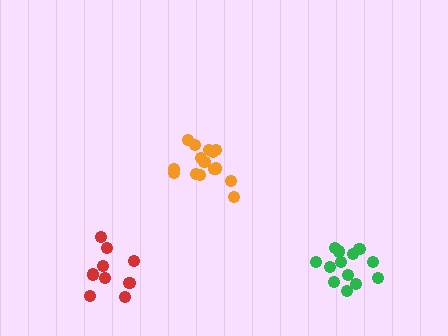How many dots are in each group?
Group 1: 9 dots, Group 2: 13 dots, Group 3: 15 dots (37 total).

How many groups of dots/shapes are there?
There are 3 groups.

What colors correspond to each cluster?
The clusters are colored: red, green, orange.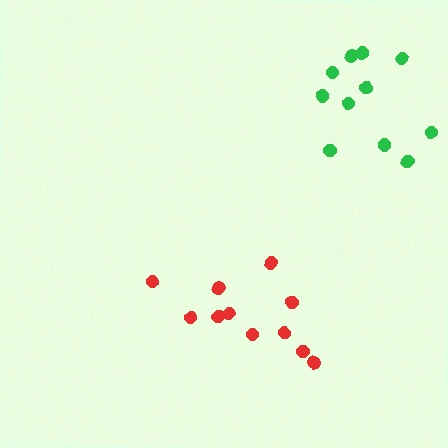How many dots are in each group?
Group 1: 12 dots, Group 2: 11 dots (23 total).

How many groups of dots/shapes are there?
There are 2 groups.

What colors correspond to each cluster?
The clusters are colored: red, green.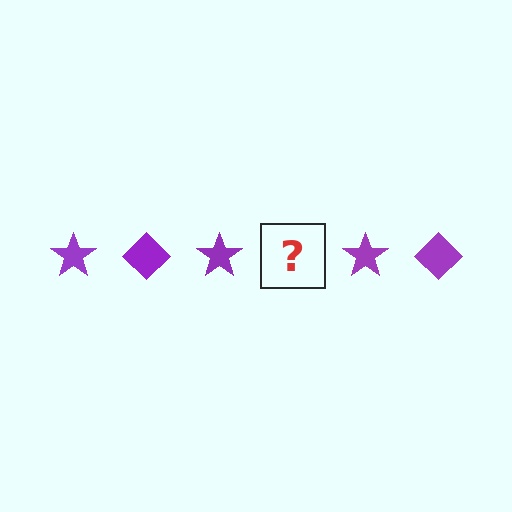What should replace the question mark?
The question mark should be replaced with a purple diamond.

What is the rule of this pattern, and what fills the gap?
The rule is that the pattern cycles through star, diamond shapes in purple. The gap should be filled with a purple diamond.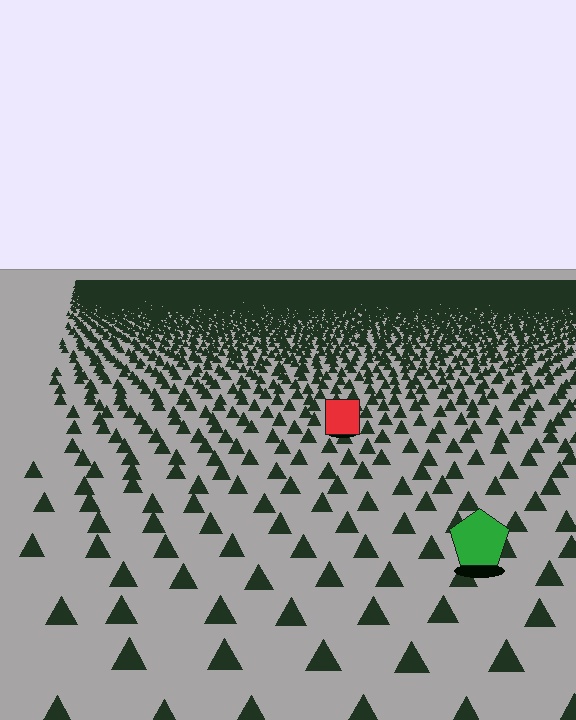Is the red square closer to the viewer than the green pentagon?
No. The green pentagon is closer — you can tell from the texture gradient: the ground texture is coarser near it.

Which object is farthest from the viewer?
The red square is farthest from the viewer. It appears smaller and the ground texture around it is denser.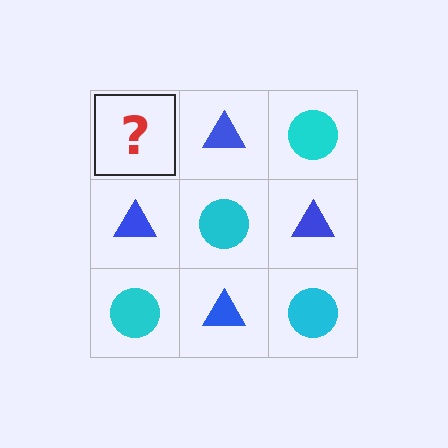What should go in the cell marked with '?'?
The missing cell should contain a cyan circle.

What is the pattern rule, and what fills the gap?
The rule is that it alternates cyan circle and blue triangle in a checkerboard pattern. The gap should be filled with a cyan circle.